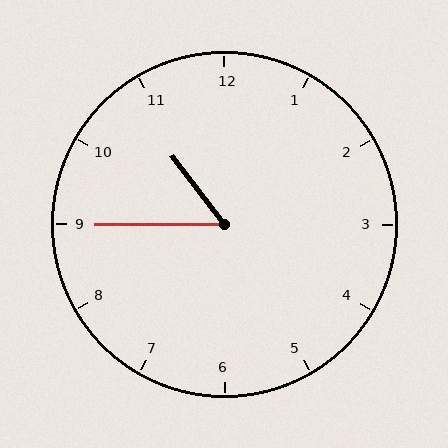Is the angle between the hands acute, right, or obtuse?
It is acute.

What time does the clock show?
10:45.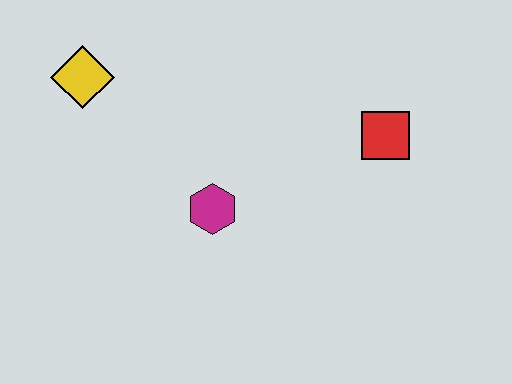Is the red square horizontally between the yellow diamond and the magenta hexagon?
No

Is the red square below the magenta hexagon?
No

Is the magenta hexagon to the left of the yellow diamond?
No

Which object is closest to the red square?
The magenta hexagon is closest to the red square.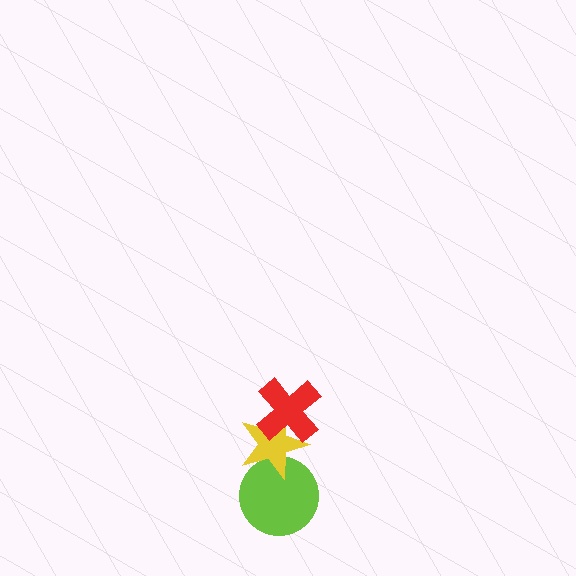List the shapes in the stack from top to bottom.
From top to bottom: the red cross, the yellow star, the lime circle.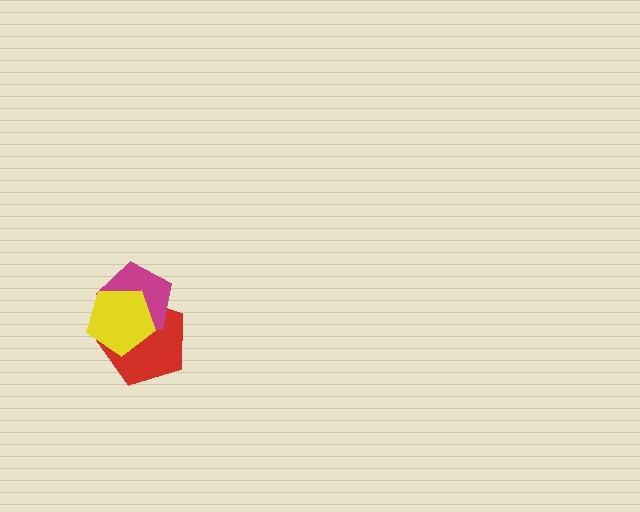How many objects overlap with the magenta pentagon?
2 objects overlap with the magenta pentagon.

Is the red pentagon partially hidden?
Yes, it is partially covered by another shape.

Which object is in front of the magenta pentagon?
The yellow pentagon is in front of the magenta pentagon.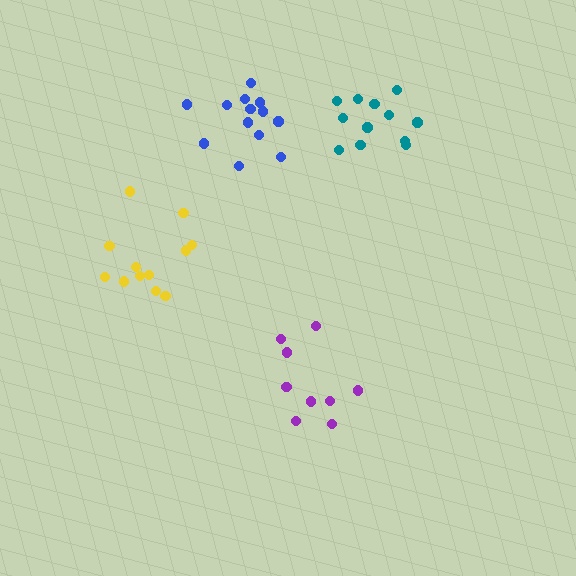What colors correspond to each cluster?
The clusters are colored: purple, blue, yellow, teal.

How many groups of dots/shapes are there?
There are 4 groups.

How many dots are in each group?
Group 1: 9 dots, Group 2: 13 dots, Group 3: 12 dots, Group 4: 12 dots (46 total).